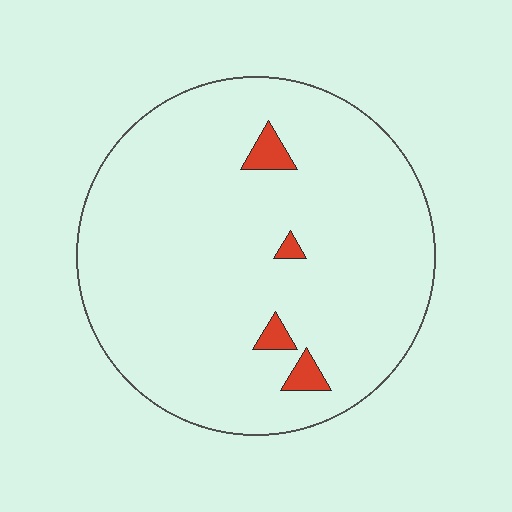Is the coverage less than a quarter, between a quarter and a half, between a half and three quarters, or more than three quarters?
Less than a quarter.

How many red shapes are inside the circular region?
4.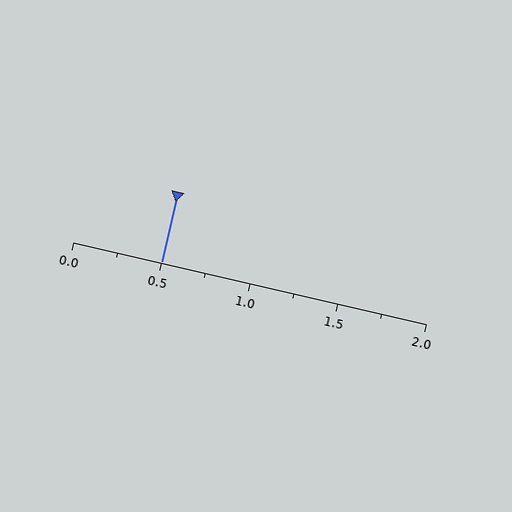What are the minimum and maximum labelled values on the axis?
The axis runs from 0.0 to 2.0.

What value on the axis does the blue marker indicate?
The marker indicates approximately 0.5.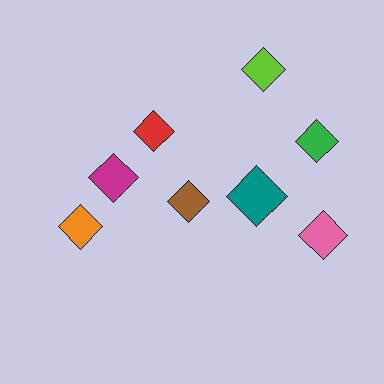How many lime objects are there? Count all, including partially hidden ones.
There is 1 lime object.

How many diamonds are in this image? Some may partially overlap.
There are 8 diamonds.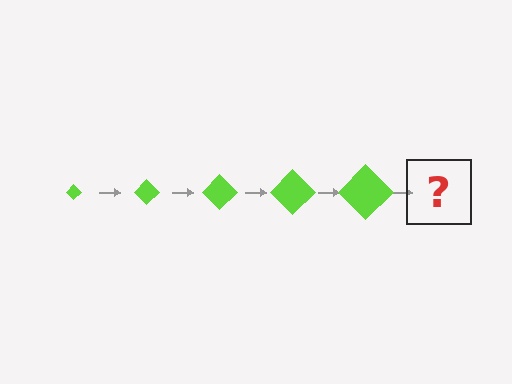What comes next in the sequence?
The next element should be a lime diamond, larger than the previous one.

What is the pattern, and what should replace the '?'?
The pattern is that the diamond gets progressively larger each step. The '?' should be a lime diamond, larger than the previous one.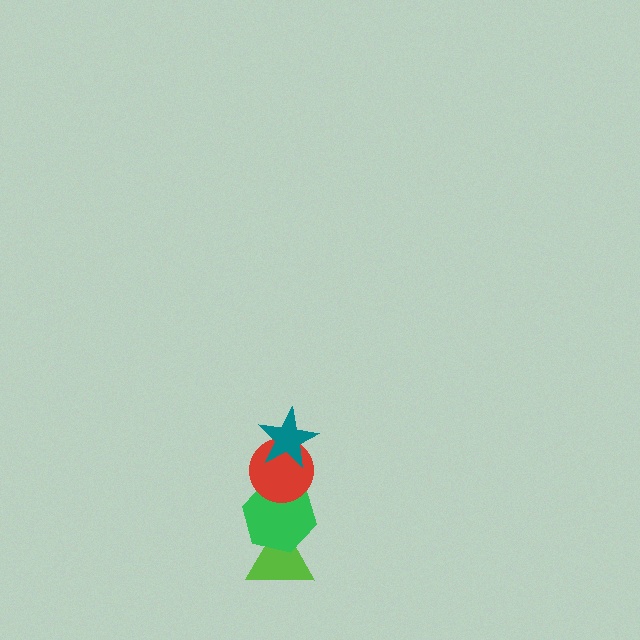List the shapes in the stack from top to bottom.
From top to bottom: the teal star, the red circle, the green hexagon, the lime triangle.